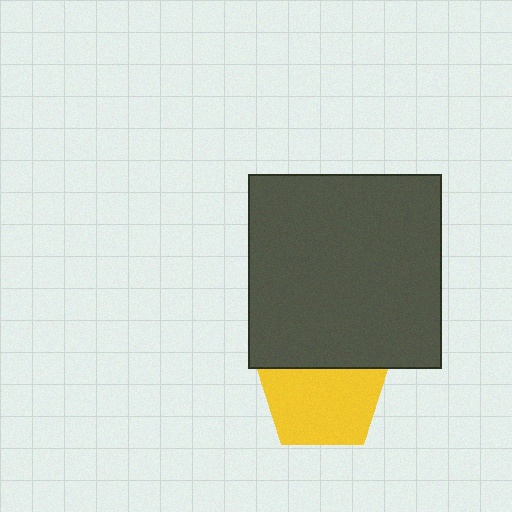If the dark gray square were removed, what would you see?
You would see the complete yellow pentagon.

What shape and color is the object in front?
The object in front is a dark gray square.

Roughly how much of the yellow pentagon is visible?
Most of it is visible (roughly 69%).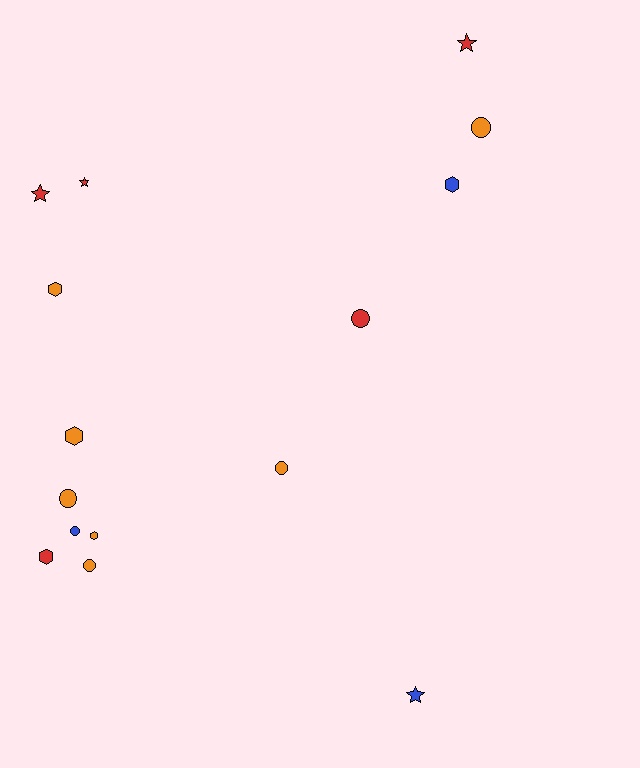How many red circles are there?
There is 1 red circle.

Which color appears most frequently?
Orange, with 7 objects.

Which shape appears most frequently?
Circle, with 6 objects.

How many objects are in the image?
There are 15 objects.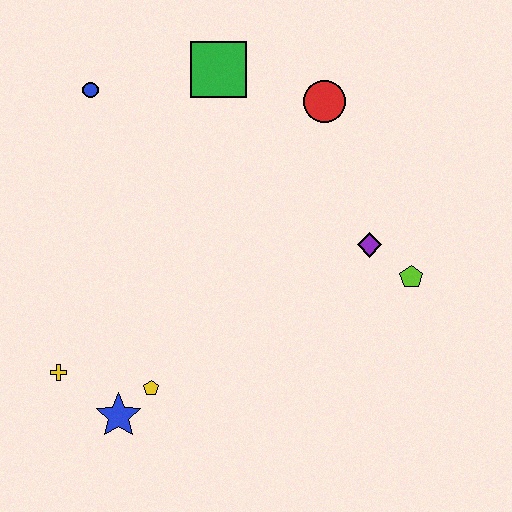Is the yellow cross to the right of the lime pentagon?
No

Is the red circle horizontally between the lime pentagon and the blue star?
Yes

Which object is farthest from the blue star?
The red circle is farthest from the blue star.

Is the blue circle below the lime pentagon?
No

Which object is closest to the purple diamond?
The lime pentagon is closest to the purple diamond.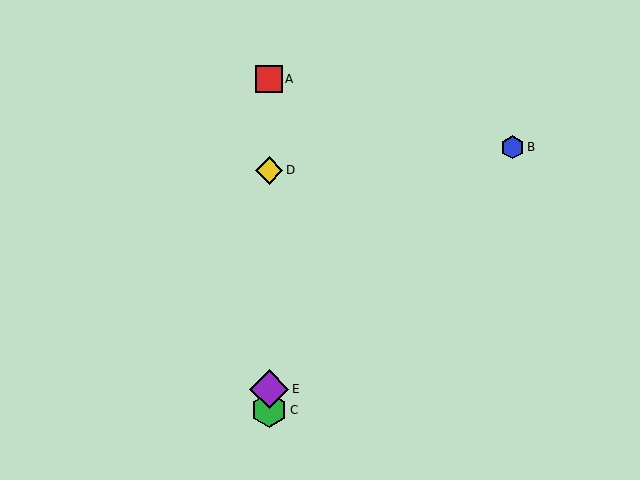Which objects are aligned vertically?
Objects A, C, D, E are aligned vertically.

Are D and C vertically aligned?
Yes, both are at x≈269.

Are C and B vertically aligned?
No, C is at x≈269 and B is at x≈513.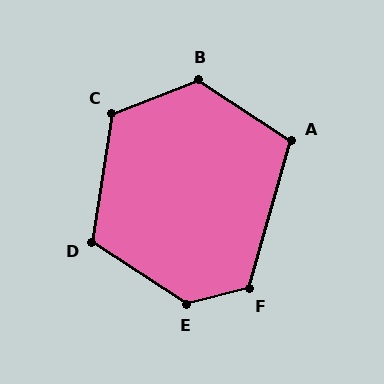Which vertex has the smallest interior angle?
A, at approximately 107 degrees.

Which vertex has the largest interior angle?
E, at approximately 133 degrees.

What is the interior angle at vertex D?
Approximately 114 degrees (obtuse).